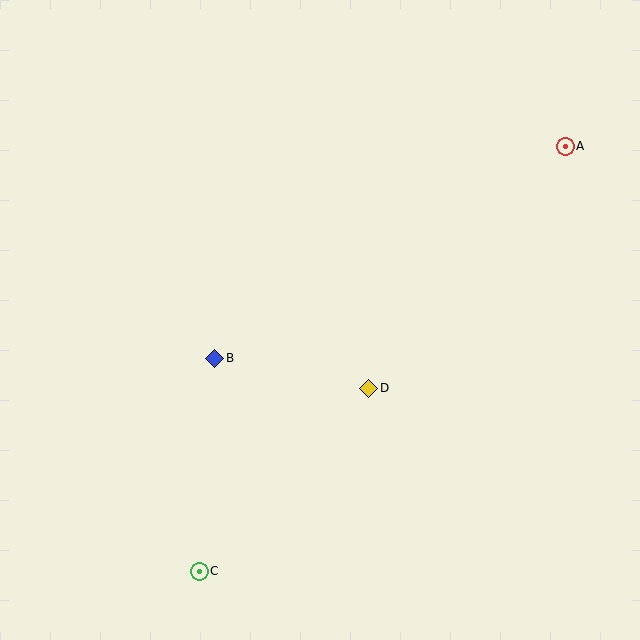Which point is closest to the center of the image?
Point D at (369, 388) is closest to the center.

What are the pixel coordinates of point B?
Point B is at (215, 358).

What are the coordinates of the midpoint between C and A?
The midpoint between C and A is at (382, 359).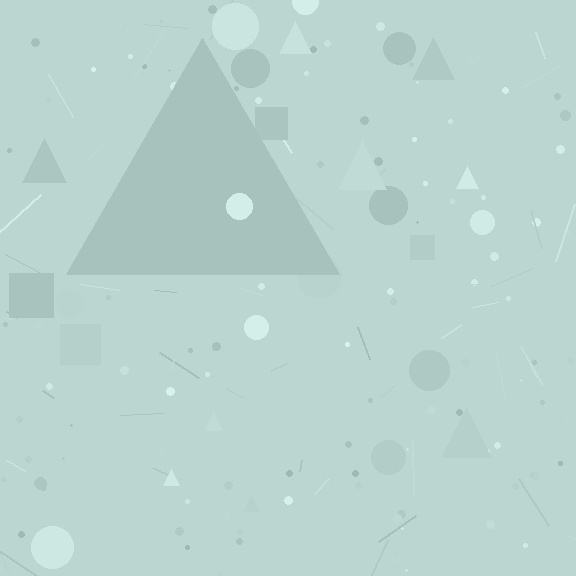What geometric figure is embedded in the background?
A triangle is embedded in the background.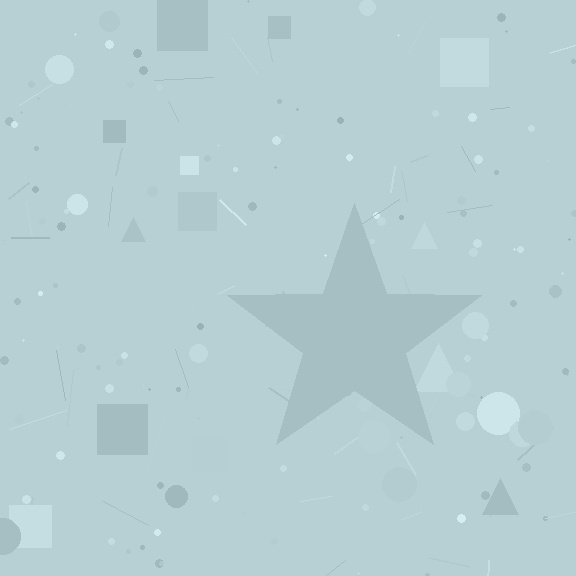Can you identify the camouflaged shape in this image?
The camouflaged shape is a star.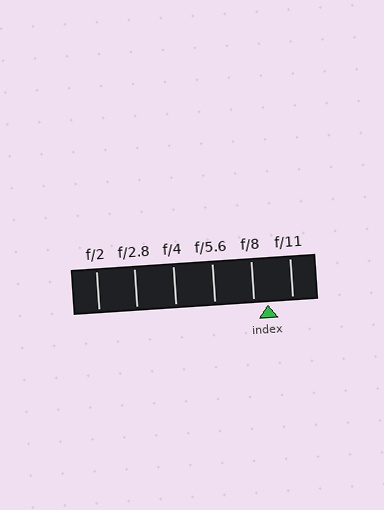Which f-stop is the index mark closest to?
The index mark is closest to f/8.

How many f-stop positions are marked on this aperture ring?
There are 6 f-stop positions marked.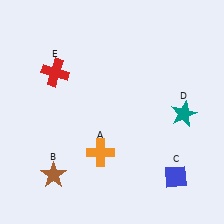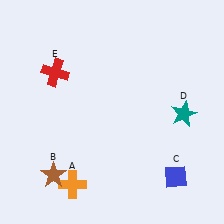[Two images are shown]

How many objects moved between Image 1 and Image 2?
1 object moved between the two images.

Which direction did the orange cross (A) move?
The orange cross (A) moved down.